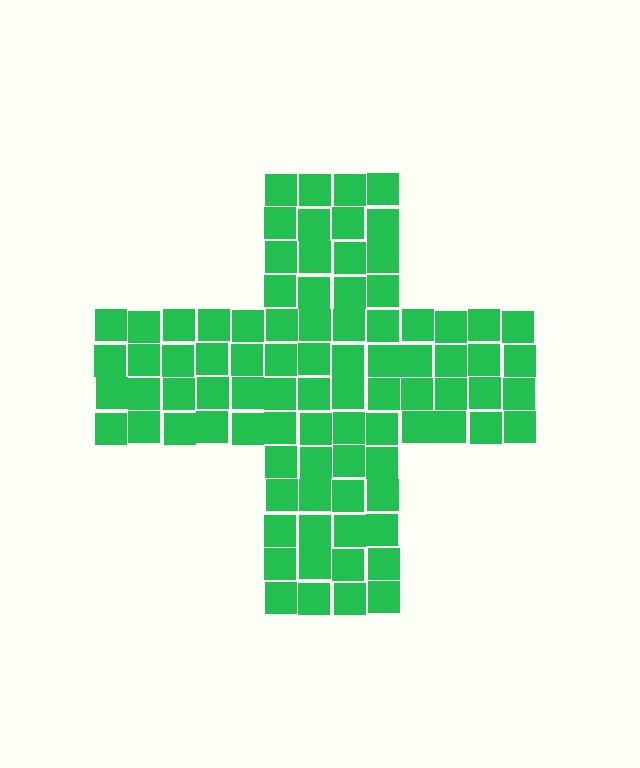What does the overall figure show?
The overall figure shows a cross.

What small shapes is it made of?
It is made of small squares.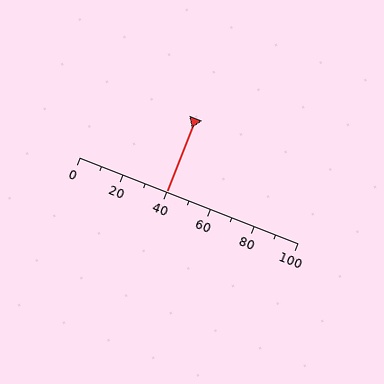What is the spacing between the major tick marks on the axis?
The major ticks are spaced 20 apart.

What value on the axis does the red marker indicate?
The marker indicates approximately 40.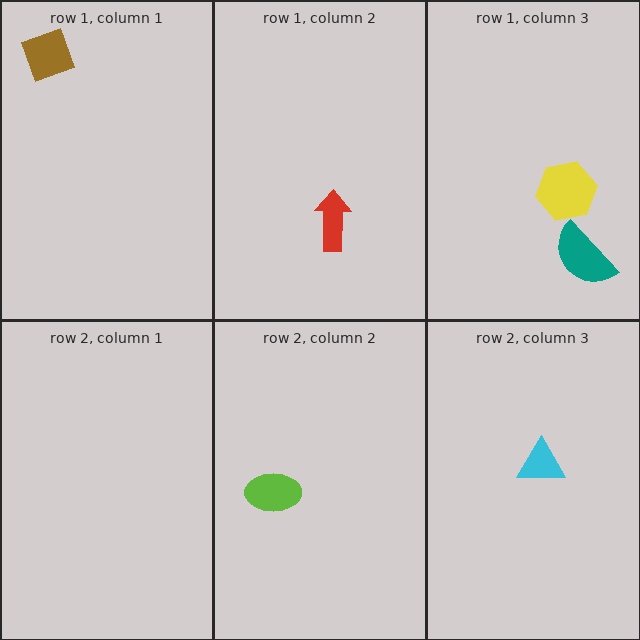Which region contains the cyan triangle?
The row 2, column 3 region.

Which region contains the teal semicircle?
The row 1, column 3 region.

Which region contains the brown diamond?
The row 1, column 1 region.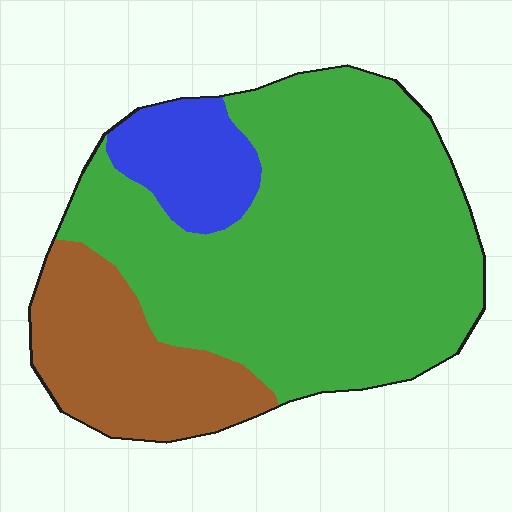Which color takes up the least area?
Blue, at roughly 10%.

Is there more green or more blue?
Green.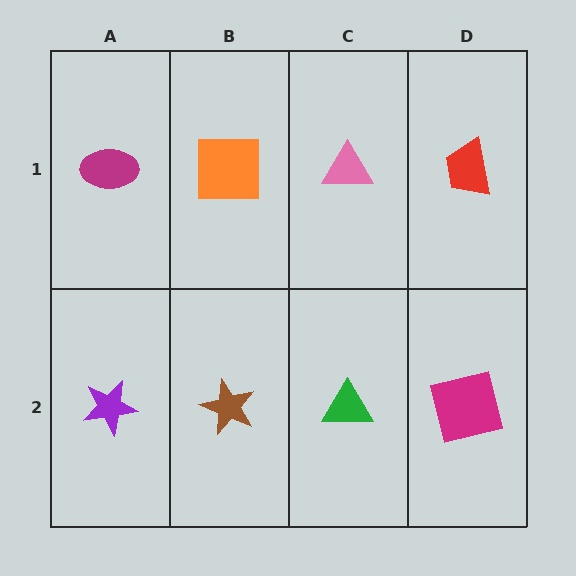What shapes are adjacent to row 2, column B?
An orange square (row 1, column B), a purple star (row 2, column A), a green triangle (row 2, column C).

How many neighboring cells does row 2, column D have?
2.